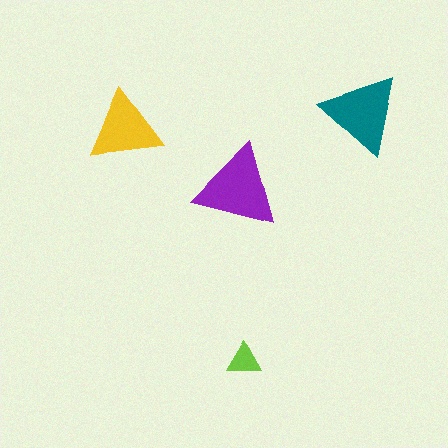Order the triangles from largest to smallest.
the purple one, the teal one, the yellow one, the lime one.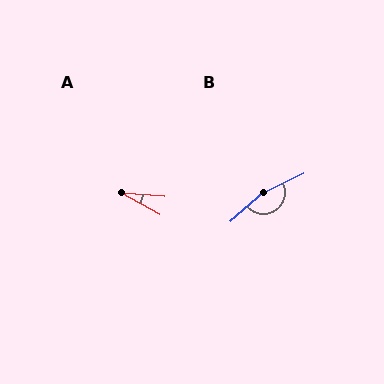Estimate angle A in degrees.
Approximately 25 degrees.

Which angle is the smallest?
A, at approximately 25 degrees.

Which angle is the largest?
B, at approximately 164 degrees.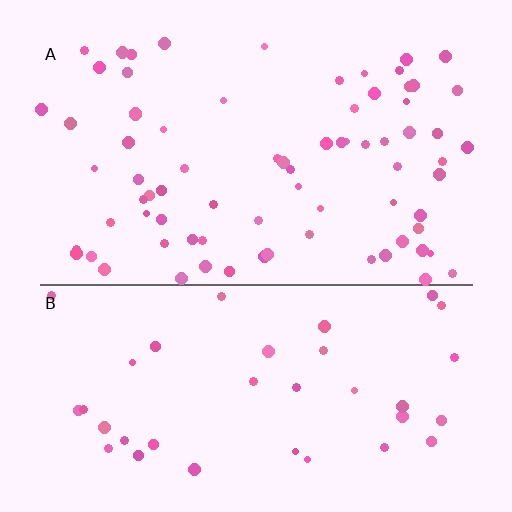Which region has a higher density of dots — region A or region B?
A (the top).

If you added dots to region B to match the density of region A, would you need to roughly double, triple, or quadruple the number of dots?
Approximately double.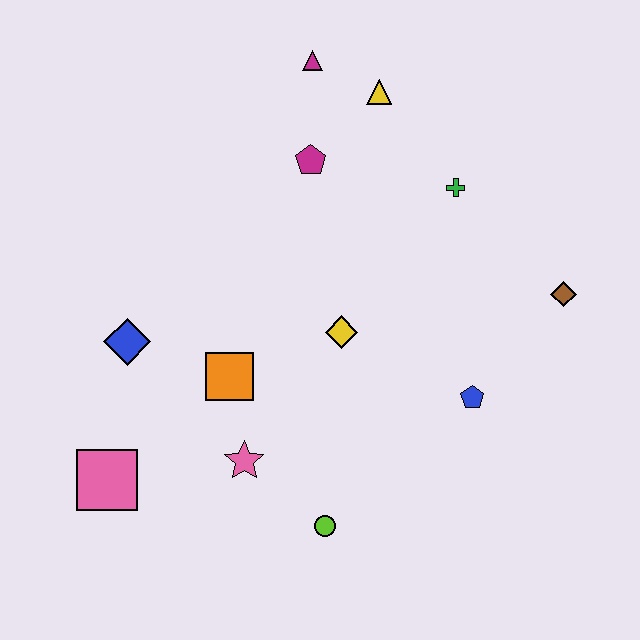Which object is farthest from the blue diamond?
The brown diamond is farthest from the blue diamond.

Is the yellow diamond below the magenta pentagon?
Yes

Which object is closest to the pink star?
The orange square is closest to the pink star.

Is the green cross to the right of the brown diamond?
No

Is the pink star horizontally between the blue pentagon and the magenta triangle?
No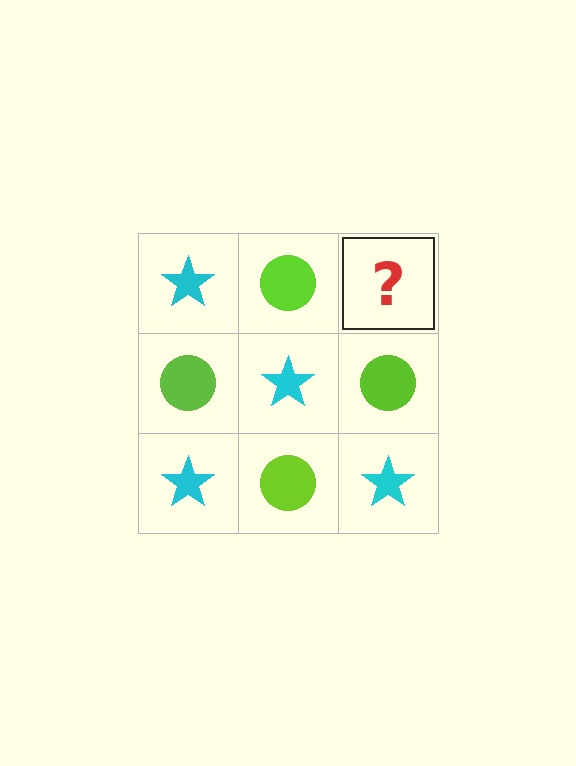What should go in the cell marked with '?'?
The missing cell should contain a cyan star.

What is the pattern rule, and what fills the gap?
The rule is that it alternates cyan star and lime circle in a checkerboard pattern. The gap should be filled with a cyan star.